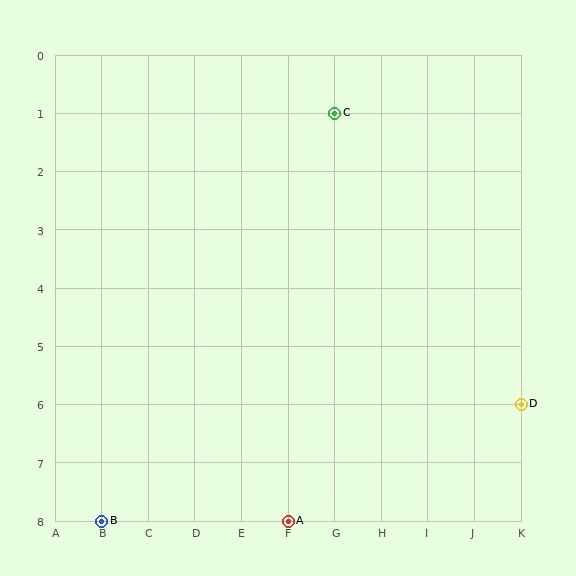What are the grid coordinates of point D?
Point D is at grid coordinates (K, 6).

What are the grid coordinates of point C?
Point C is at grid coordinates (G, 1).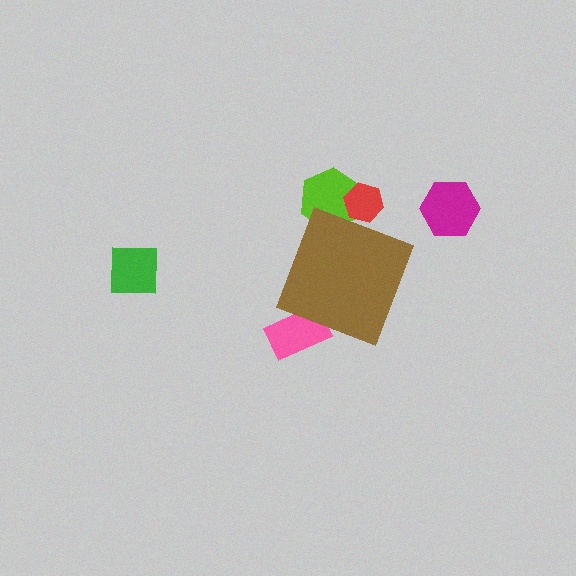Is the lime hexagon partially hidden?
Yes, the lime hexagon is partially hidden behind the brown diamond.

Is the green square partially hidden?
No, the green square is fully visible.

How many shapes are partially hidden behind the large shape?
3 shapes are partially hidden.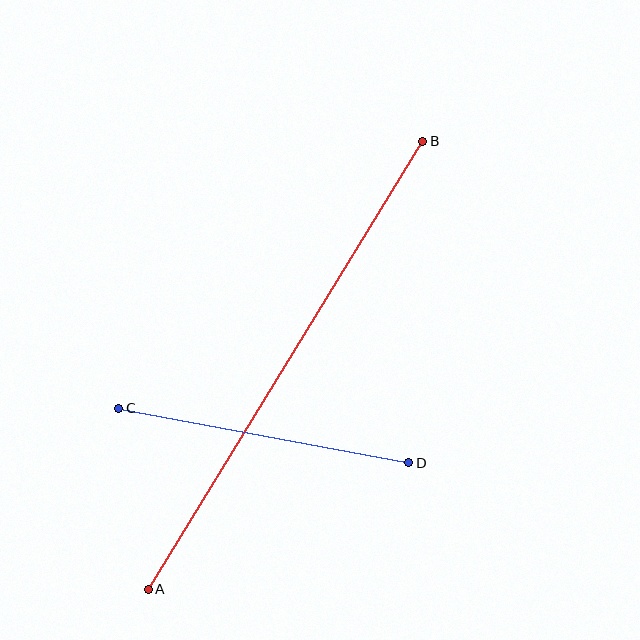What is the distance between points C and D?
The distance is approximately 295 pixels.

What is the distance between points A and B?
The distance is approximately 526 pixels.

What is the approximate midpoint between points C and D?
The midpoint is at approximately (264, 436) pixels.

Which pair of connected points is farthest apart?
Points A and B are farthest apart.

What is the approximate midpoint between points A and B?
The midpoint is at approximately (286, 365) pixels.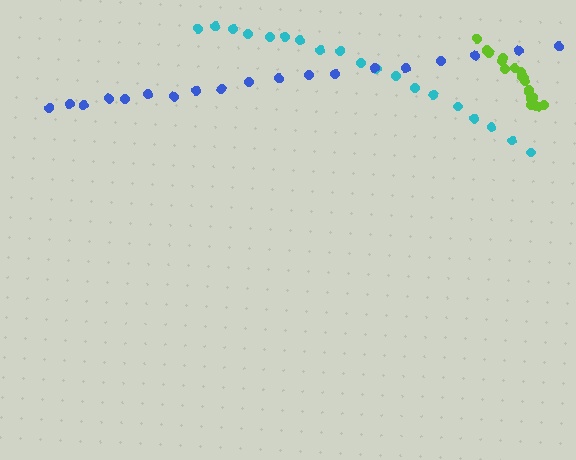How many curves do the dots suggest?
There are 3 distinct paths.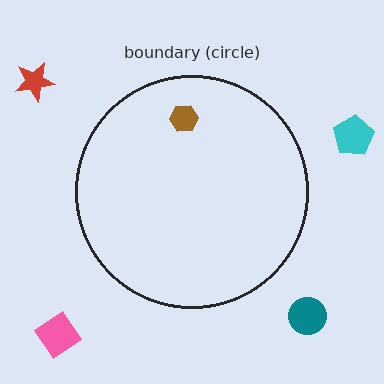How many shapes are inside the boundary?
1 inside, 4 outside.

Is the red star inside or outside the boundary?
Outside.